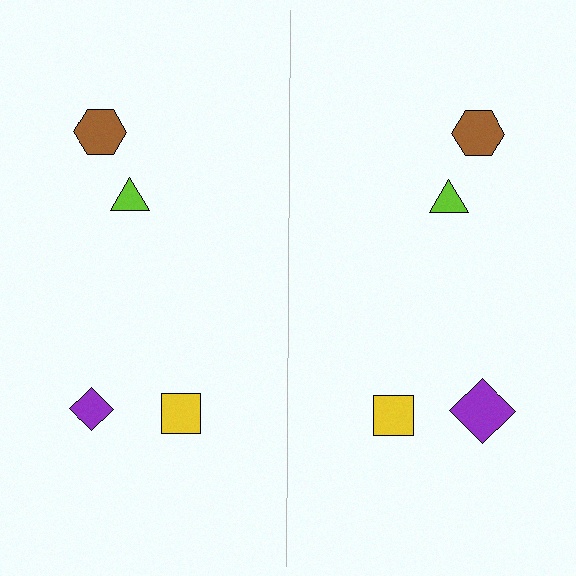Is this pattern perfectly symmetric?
No, the pattern is not perfectly symmetric. The purple diamond on the right side has a different size than its mirror counterpart.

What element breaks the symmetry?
The purple diamond on the right side has a different size than its mirror counterpart.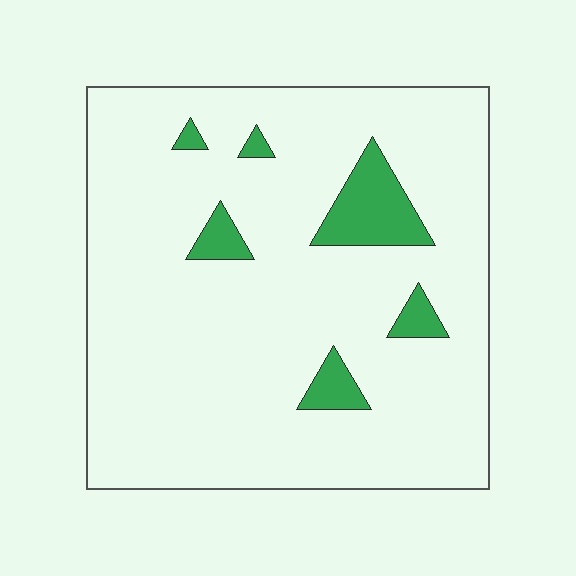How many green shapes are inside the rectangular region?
6.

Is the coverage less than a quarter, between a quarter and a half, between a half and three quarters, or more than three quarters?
Less than a quarter.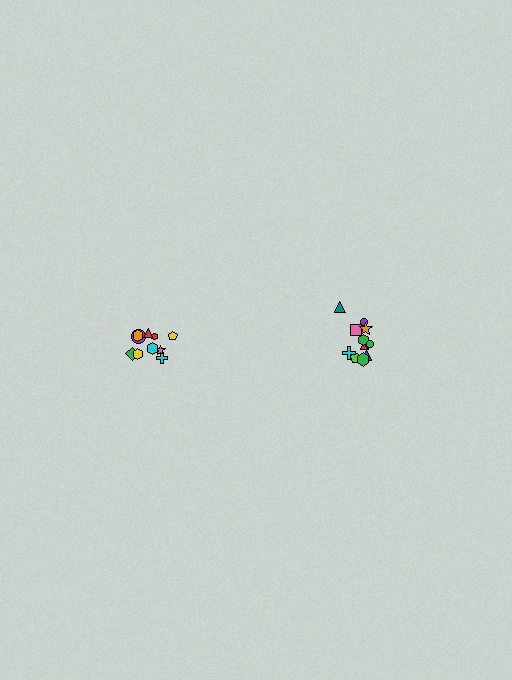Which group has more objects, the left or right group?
The right group.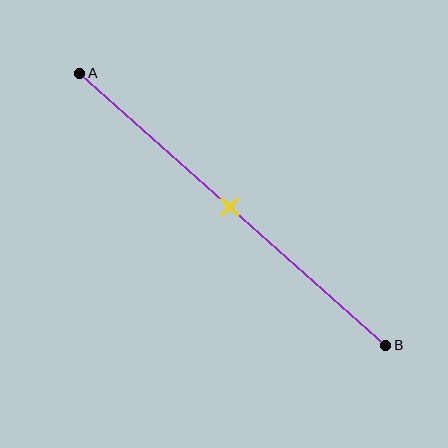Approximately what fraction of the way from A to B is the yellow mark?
The yellow mark is approximately 50% of the way from A to B.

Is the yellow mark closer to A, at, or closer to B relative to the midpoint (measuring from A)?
The yellow mark is approximately at the midpoint of segment AB.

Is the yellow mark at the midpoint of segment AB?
Yes, the mark is approximately at the midpoint.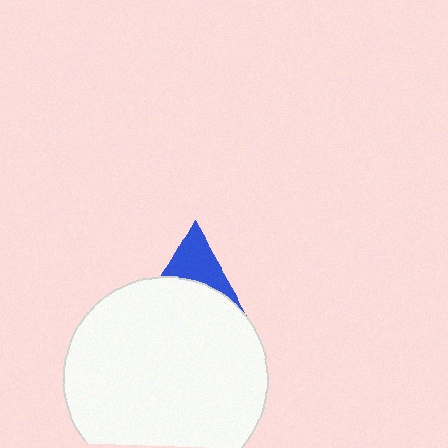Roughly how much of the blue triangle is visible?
A small part of it is visible (roughly 38%).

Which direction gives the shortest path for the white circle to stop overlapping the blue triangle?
Moving down gives the shortest separation.